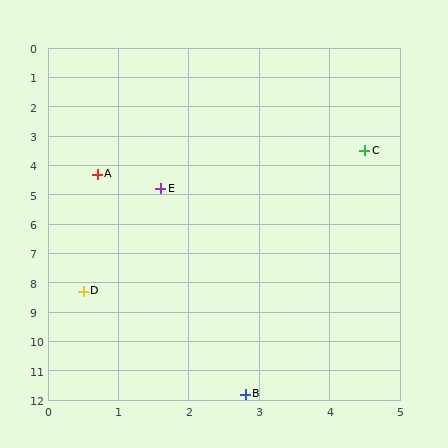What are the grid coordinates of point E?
Point E is at approximately (1.6, 4.8).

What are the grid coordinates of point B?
Point B is at approximately (2.8, 11.8).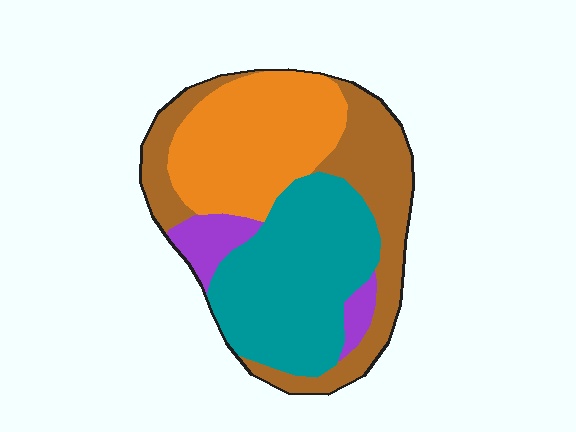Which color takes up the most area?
Teal, at roughly 35%.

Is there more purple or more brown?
Brown.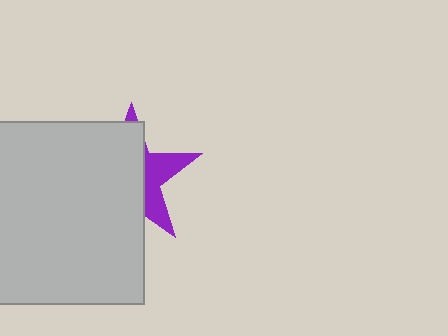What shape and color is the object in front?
The object in front is a light gray square.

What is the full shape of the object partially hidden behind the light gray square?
The partially hidden object is a purple star.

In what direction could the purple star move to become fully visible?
The purple star could move right. That would shift it out from behind the light gray square entirely.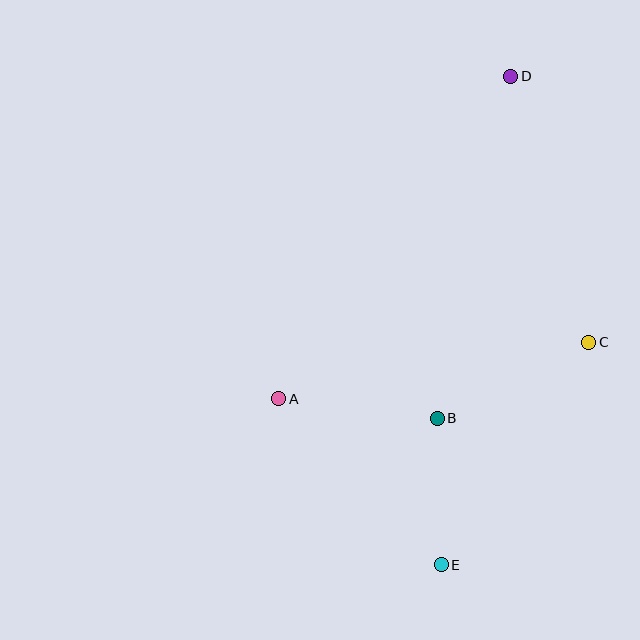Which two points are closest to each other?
Points B and E are closest to each other.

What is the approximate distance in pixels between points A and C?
The distance between A and C is approximately 315 pixels.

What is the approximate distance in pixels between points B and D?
The distance between B and D is approximately 350 pixels.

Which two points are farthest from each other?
Points D and E are farthest from each other.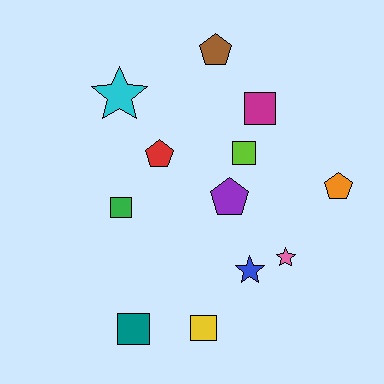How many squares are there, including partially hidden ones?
There are 5 squares.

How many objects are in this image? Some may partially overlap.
There are 12 objects.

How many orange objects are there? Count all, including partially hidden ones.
There is 1 orange object.